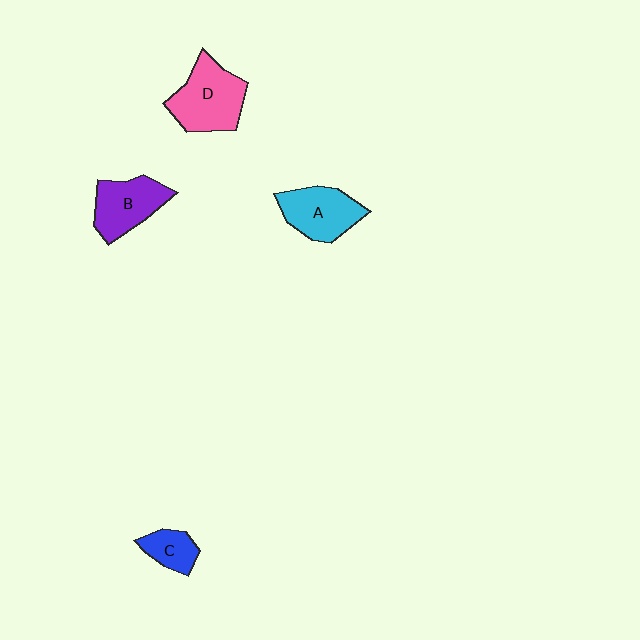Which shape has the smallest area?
Shape C (blue).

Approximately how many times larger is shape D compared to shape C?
Approximately 2.3 times.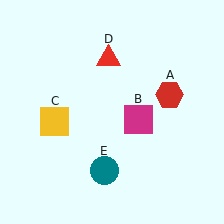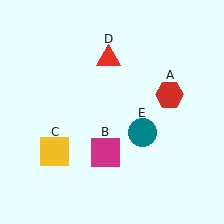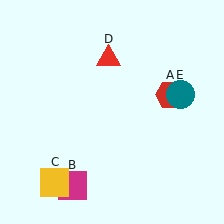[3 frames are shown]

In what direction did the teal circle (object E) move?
The teal circle (object E) moved up and to the right.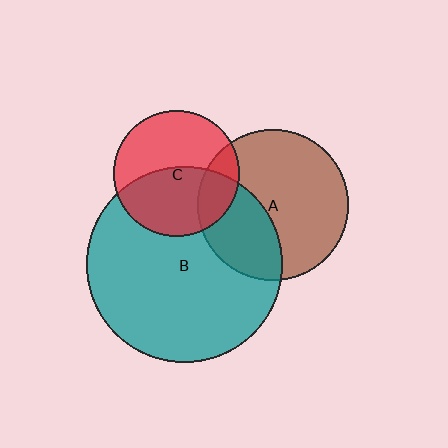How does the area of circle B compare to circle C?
Approximately 2.4 times.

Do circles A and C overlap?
Yes.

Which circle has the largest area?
Circle B (teal).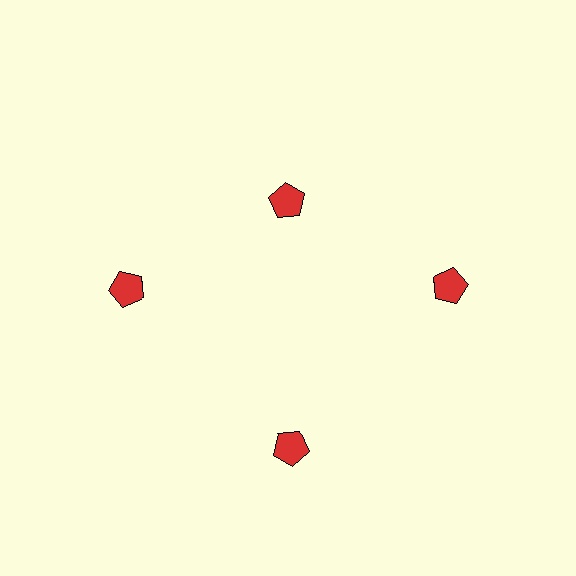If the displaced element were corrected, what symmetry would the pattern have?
It would have 4-fold rotational symmetry — the pattern would map onto itself every 90 degrees.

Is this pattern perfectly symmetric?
No. The 4 red pentagons are arranged in a ring, but one element near the 12 o'clock position is pulled inward toward the center, breaking the 4-fold rotational symmetry.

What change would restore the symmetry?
The symmetry would be restored by moving it outward, back onto the ring so that all 4 pentagons sit at equal angles and equal distance from the center.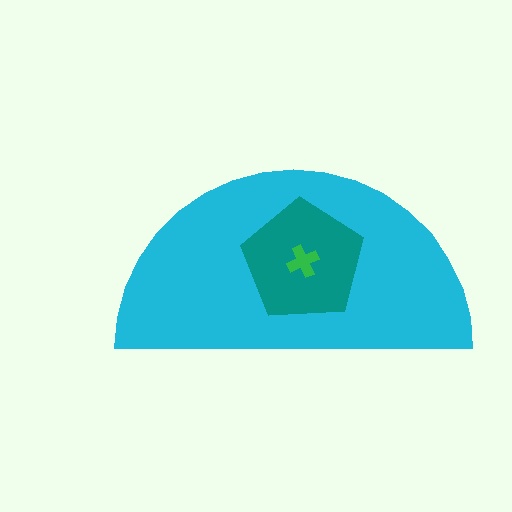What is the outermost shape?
The cyan semicircle.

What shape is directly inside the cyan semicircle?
The teal pentagon.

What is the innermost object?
The green cross.